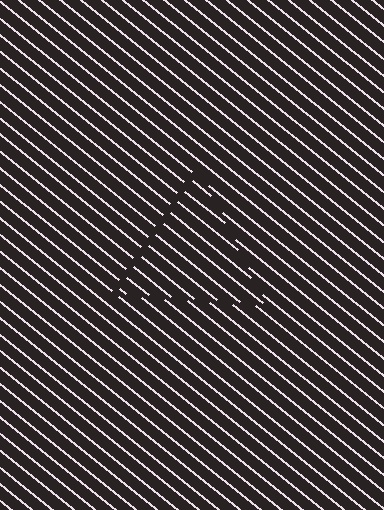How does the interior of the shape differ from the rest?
The interior of the shape contains the same grating, shifted by half a period — the contour is defined by the phase discontinuity where line-ends from the inner and outer gratings abut.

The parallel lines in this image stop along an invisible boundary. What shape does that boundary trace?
An illusory triangle. The interior of the shape contains the same grating, shifted by half a period — the contour is defined by the phase discontinuity where line-ends from the inner and outer gratings abut.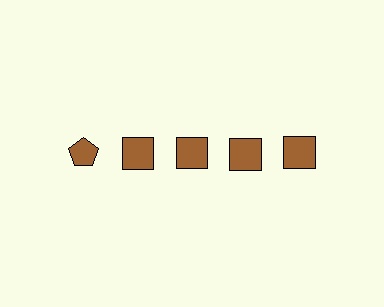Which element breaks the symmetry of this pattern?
The brown pentagon in the top row, leftmost column breaks the symmetry. All other shapes are brown squares.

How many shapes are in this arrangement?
There are 5 shapes arranged in a grid pattern.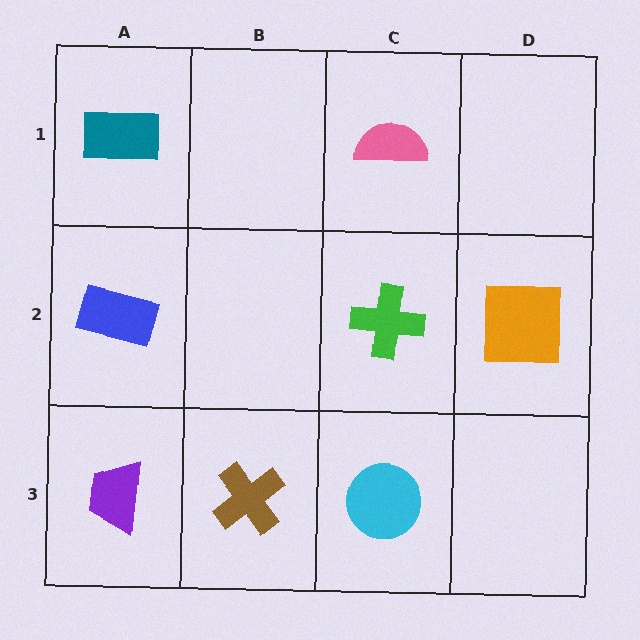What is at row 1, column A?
A teal rectangle.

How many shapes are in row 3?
3 shapes.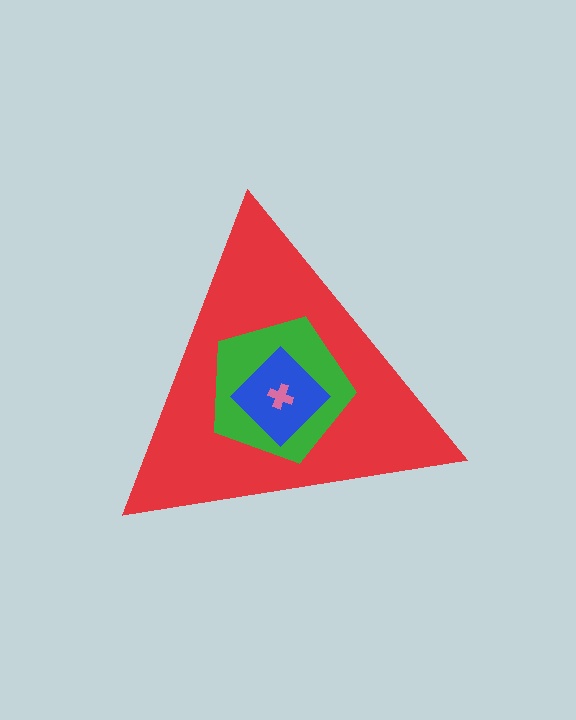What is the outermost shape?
The red triangle.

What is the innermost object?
The pink cross.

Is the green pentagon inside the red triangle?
Yes.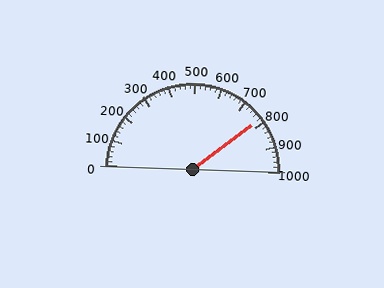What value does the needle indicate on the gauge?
The needle indicates approximately 780.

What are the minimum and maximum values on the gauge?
The gauge ranges from 0 to 1000.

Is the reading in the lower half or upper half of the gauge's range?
The reading is in the upper half of the range (0 to 1000).